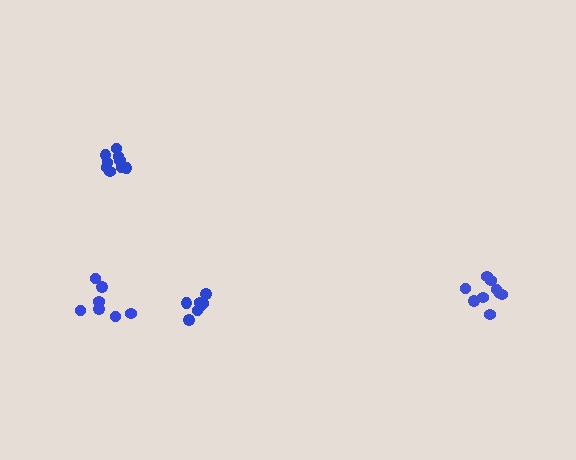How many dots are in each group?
Group 1: 9 dots, Group 2: 9 dots, Group 3: 7 dots, Group 4: 7 dots (32 total).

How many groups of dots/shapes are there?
There are 4 groups.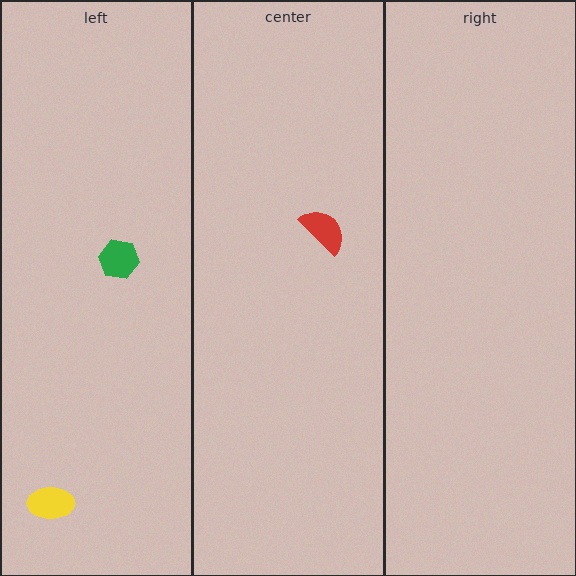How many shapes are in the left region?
2.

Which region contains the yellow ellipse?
The left region.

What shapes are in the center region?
The red semicircle.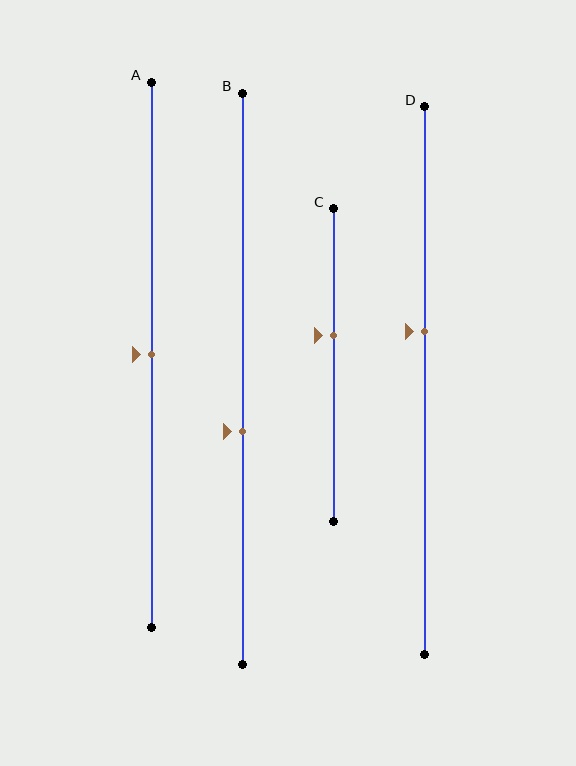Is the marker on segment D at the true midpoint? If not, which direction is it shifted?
No, the marker on segment D is shifted upward by about 9% of the segment length.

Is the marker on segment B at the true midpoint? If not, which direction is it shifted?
No, the marker on segment B is shifted downward by about 9% of the segment length.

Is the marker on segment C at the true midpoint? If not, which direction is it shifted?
No, the marker on segment C is shifted upward by about 9% of the segment length.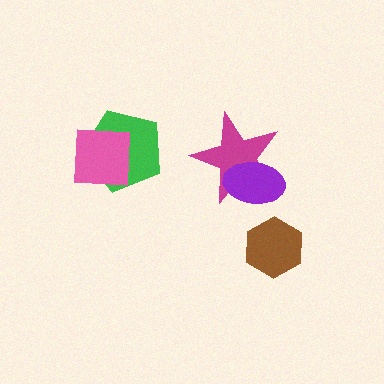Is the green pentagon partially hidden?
Yes, it is partially covered by another shape.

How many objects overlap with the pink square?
1 object overlaps with the pink square.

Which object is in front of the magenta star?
The purple ellipse is in front of the magenta star.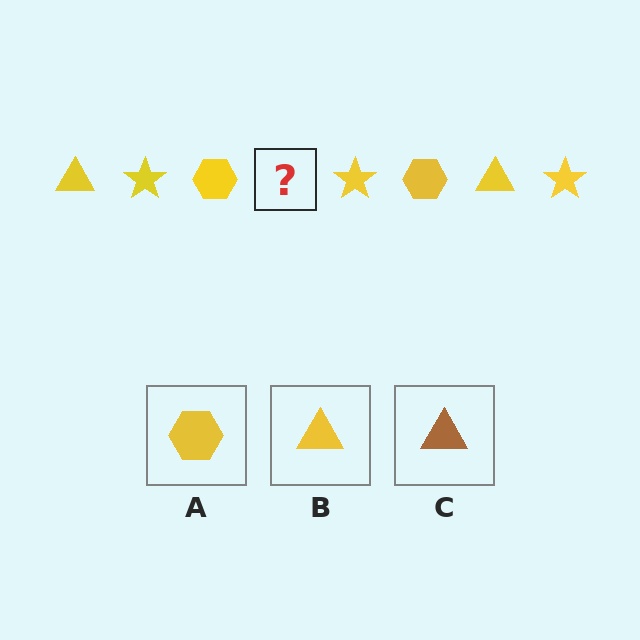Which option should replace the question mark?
Option B.